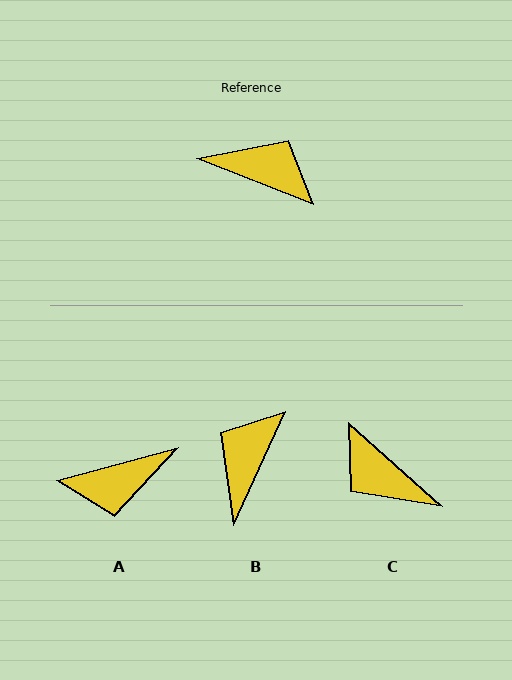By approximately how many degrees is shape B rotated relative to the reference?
Approximately 87 degrees counter-clockwise.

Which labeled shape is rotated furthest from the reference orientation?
C, about 160 degrees away.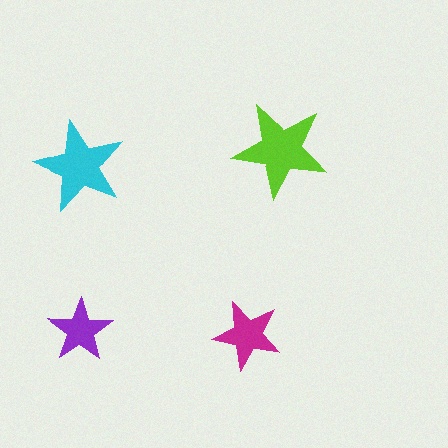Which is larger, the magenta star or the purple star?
The magenta one.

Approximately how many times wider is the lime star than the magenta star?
About 1.5 times wider.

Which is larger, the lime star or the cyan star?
The lime one.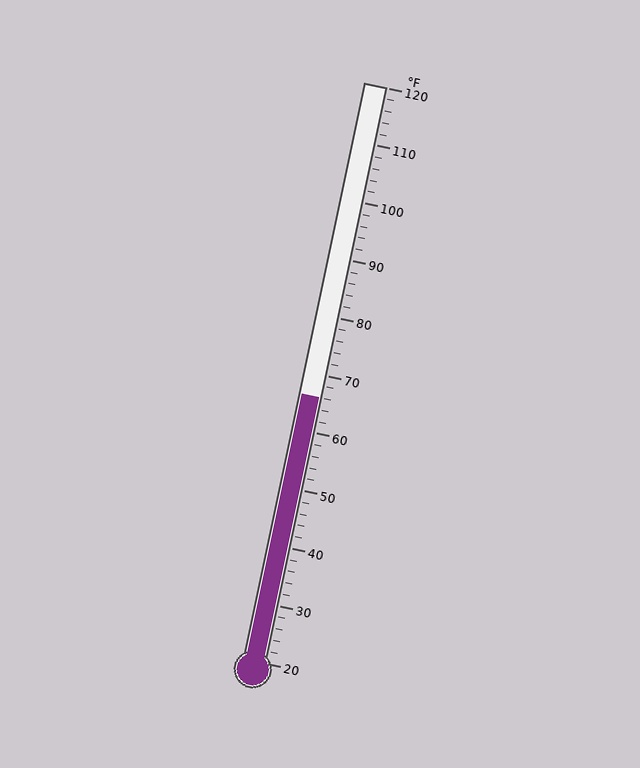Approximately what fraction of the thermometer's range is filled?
The thermometer is filled to approximately 45% of its range.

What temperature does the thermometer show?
The thermometer shows approximately 66°F.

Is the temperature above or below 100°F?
The temperature is below 100°F.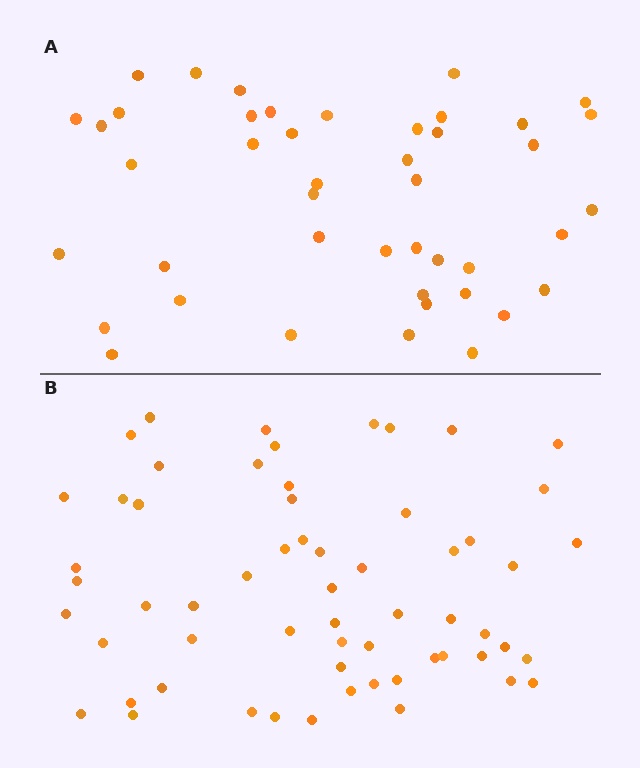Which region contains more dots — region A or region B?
Region B (the bottom region) has more dots.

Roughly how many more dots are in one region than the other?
Region B has approximately 15 more dots than region A.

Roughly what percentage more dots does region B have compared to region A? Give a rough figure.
About 35% more.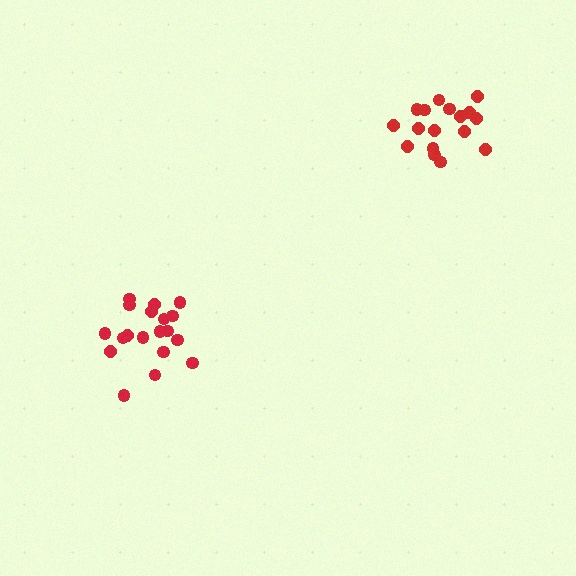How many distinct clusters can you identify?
There are 2 distinct clusters.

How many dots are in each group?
Group 1: 19 dots, Group 2: 17 dots (36 total).